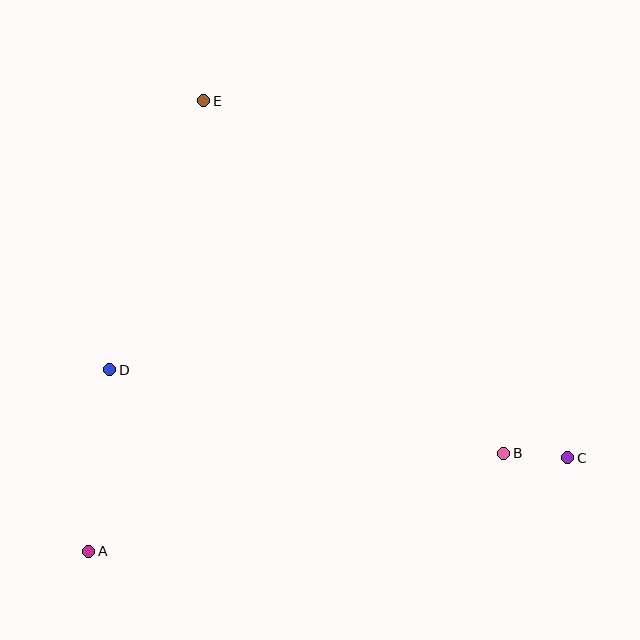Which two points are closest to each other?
Points B and C are closest to each other.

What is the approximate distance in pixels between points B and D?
The distance between B and D is approximately 403 pixels.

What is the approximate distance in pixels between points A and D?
The distance between A and D is approximately 183 pixels.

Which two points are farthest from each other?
Points C and E are farthest from each other.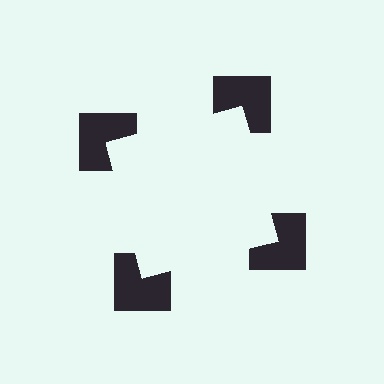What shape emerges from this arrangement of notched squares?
An illusory square — its edges are inferred from the aligned wedge cuts in the notched squares, not physically drawn.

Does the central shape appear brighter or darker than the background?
It typically appears slightly brighter than the background, even though no actual brightness change is drawn.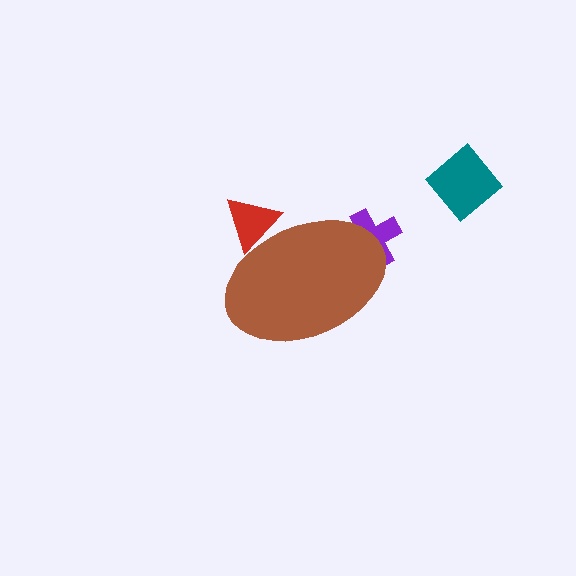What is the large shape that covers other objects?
A brown ellipse.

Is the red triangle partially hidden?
Yes, the red triangle is partially hidden behind the brown ellipse.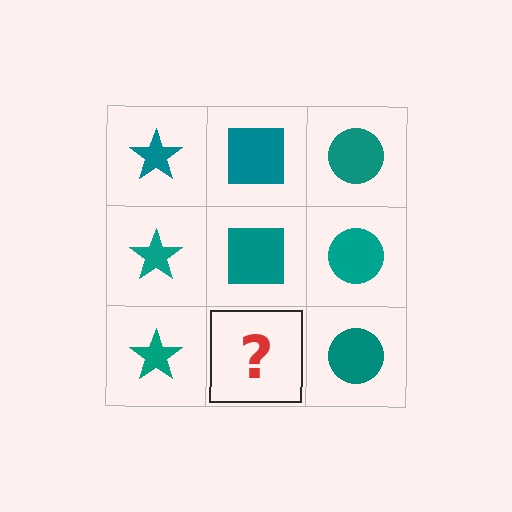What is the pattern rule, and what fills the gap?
The rule is that each column has a consistent shape. The gap should be filled with a teal square.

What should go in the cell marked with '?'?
The missing cell should contain a teal square.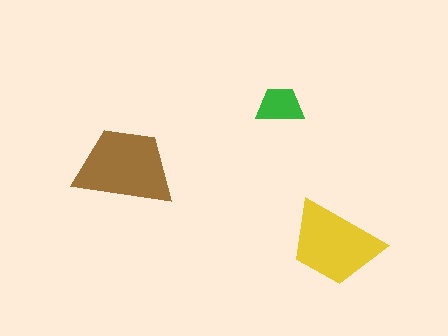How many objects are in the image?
There are 3 objects in the image.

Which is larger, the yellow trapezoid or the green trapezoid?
The yellow one.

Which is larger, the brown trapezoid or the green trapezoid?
The brown one.